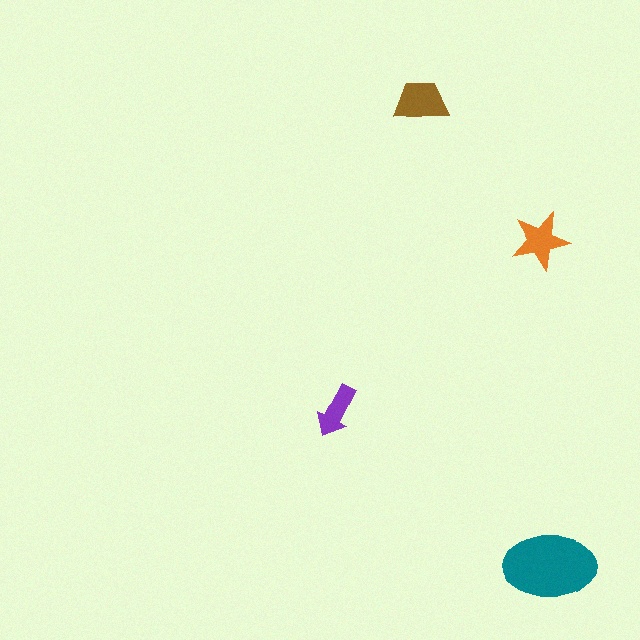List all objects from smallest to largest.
The purple arrow, the orange star, the brown trapezoid, the teal ellipse.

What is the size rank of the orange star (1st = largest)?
3rd.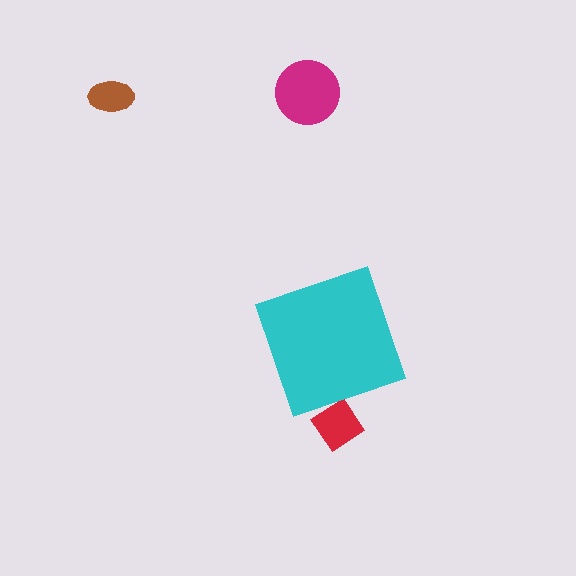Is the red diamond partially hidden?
Yes, the red diamond is partially hidden behind the cyan diamond.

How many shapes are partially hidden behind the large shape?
1 shape is partially hidden.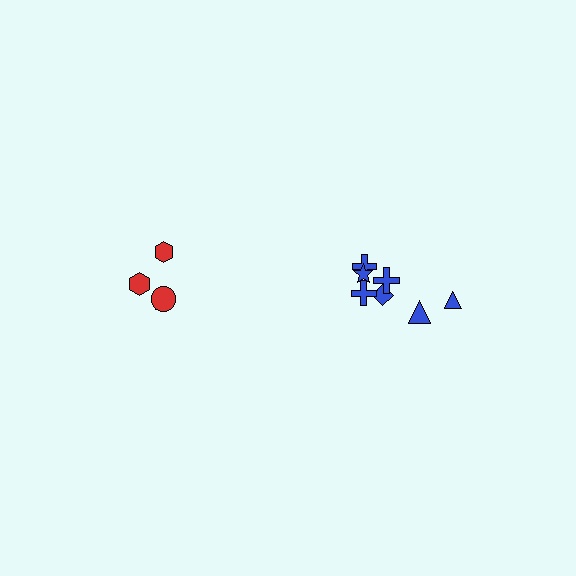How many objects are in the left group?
There are 4 objects.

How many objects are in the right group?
There are 7 objects.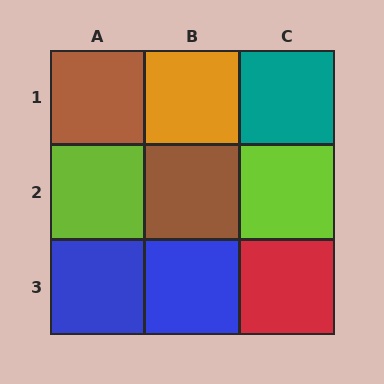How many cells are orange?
1 cell is orange.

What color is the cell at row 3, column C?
Red.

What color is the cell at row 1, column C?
Teal.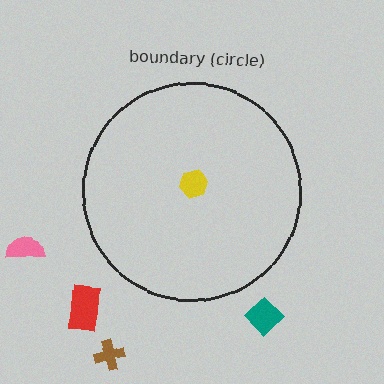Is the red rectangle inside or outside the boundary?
Outside.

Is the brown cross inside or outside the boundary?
Outside.